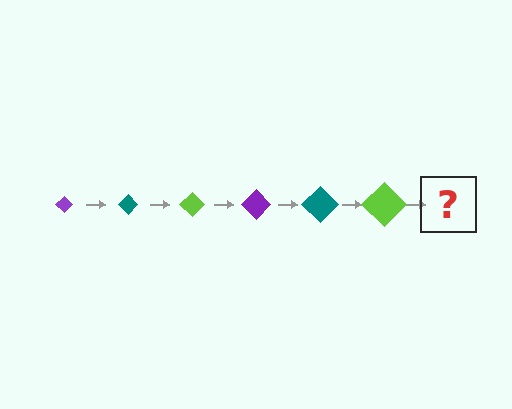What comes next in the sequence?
The next element should be a purple diamond, larger than the previous one.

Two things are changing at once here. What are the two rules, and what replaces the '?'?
The two rules are that the diamond grows larger each step and the color cycles through purple, teal, and lime. The '?' should be a purple diamond, larger than the previous one.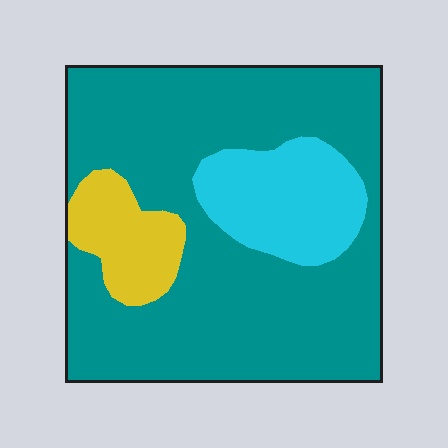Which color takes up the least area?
Yellow, at roughly 10%.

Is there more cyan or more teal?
Teal.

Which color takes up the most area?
Teal, at roughly 75%.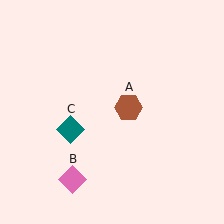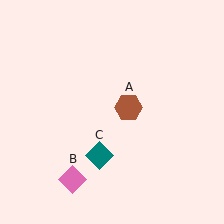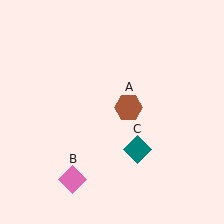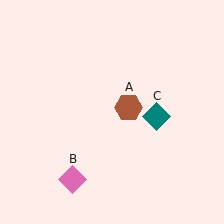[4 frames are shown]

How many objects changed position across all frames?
1 object changed position: teal diamond (object C).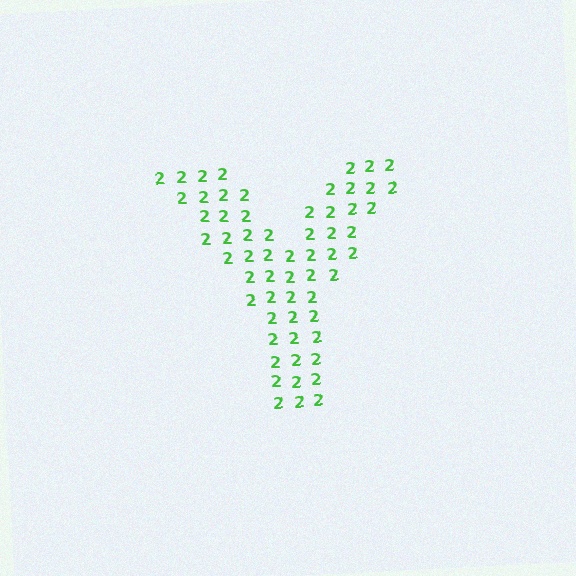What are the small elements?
The small elements are digit 2's.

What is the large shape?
The large shape is the letter Y.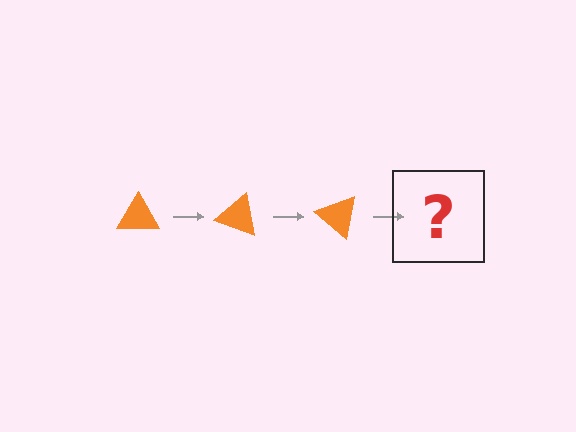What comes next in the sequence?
The next element should be an orange triangle rotated 60 degrees.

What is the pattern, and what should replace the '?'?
The pattern is that the triangle rotates 20 degrees each step. The '?' should be an orange triangle rotated 60 degrees.